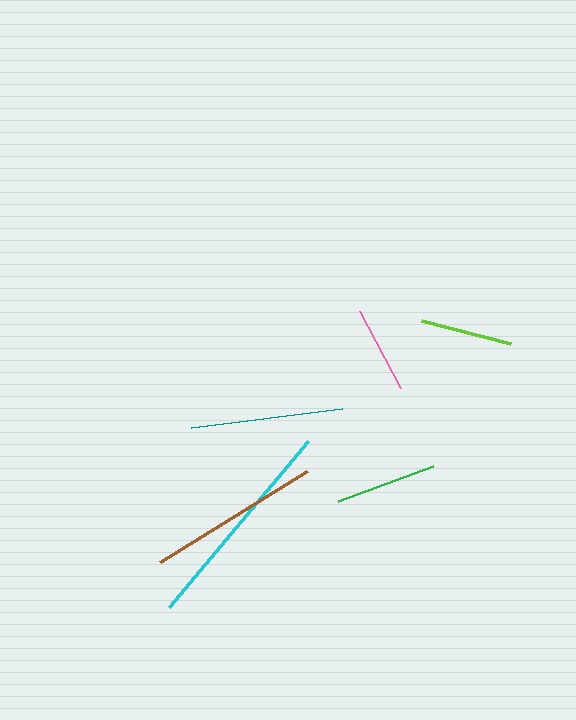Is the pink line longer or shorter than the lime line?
The lime line is longer than the pink line.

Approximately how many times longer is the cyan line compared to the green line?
The cyan line is approximately 2.1 times the length of the green line.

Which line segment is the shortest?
The pink line is the shortest at approximately 86 pixels.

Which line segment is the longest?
The cyan line is the longest at approximately 217 pixels.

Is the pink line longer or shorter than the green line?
The green line is longer than the pink line.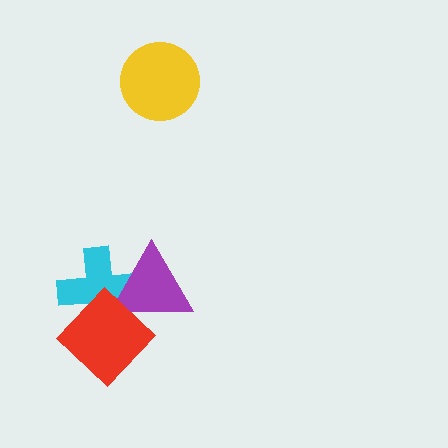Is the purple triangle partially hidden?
Yes, it is partially covered by another shape.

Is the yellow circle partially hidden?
No, no other shape covers it.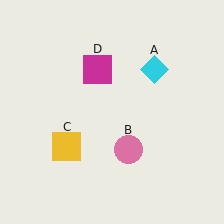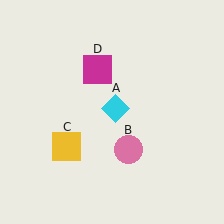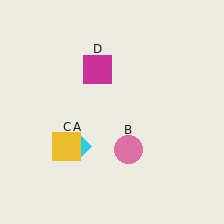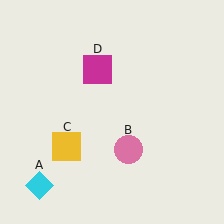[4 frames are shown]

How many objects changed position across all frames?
1 object changed position: cyan diamond (object A).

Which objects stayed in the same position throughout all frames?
Pink circle (object B) and yellow square (object C) and magenta square (object D) remained stationary.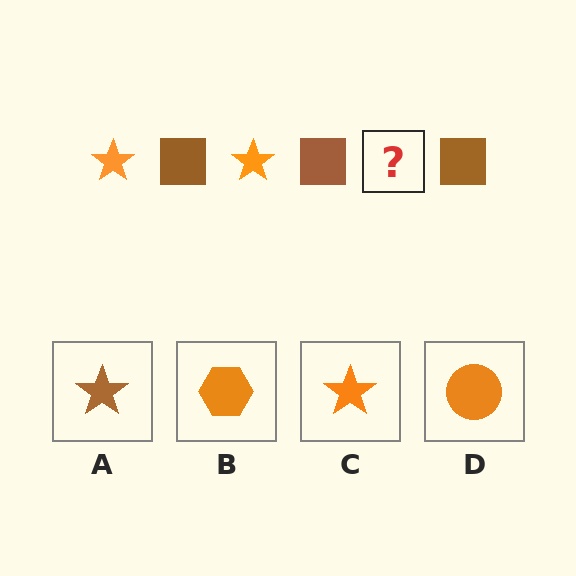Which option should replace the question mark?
Option C.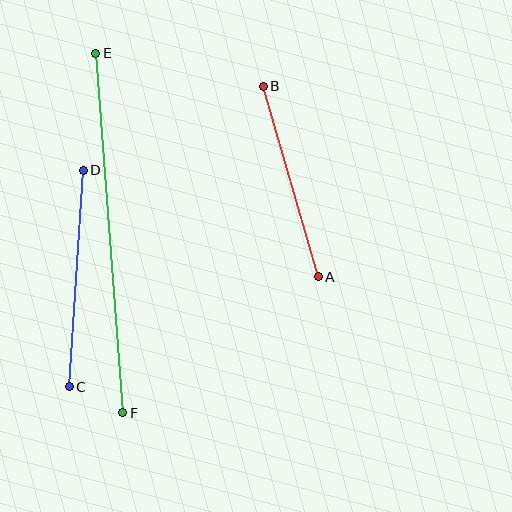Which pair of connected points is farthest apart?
Points E and F are farthest apart.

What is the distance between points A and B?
The distance is approximately 198 pixels.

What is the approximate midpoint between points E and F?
The midpoint is at approximately (109, 233) pixels.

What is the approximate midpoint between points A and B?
The midpoint is at approximately (291, 181) pixels.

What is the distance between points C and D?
The distance is approximately 217 pixels.